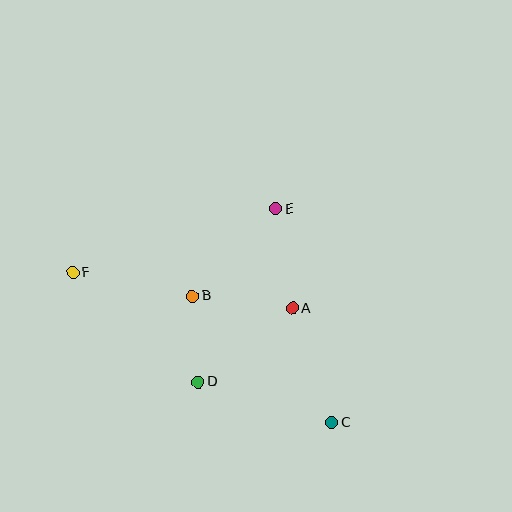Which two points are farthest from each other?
Points C and F are farthest from each other.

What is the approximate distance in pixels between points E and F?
The distance between E and F is approximately 213 pixels.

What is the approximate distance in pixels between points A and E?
The distance between A and E is approximately 101 pixels.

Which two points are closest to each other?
Points B and D are closest to each other.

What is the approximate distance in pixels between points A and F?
The distance between A and F is approximately 222 pixels.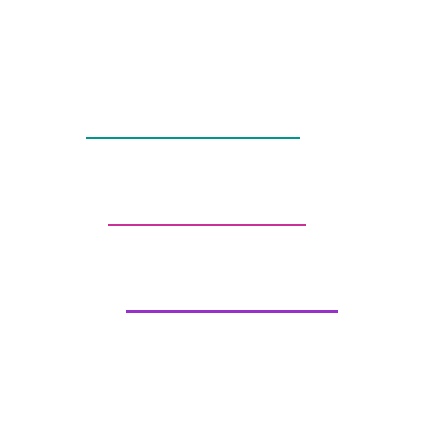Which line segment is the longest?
The teal line is the longest at approximately 213 pixels.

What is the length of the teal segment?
The teal segment is approximately 213 pixels long.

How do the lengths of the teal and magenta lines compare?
The teal and magenta lines are approximately the same length.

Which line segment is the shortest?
The magenta line is the shortest at approximately 196 pixels.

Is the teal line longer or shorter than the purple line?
The teal line is longer than the purple line.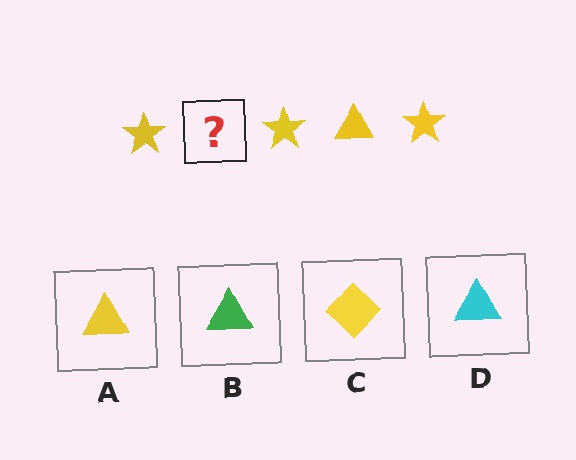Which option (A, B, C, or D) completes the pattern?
A.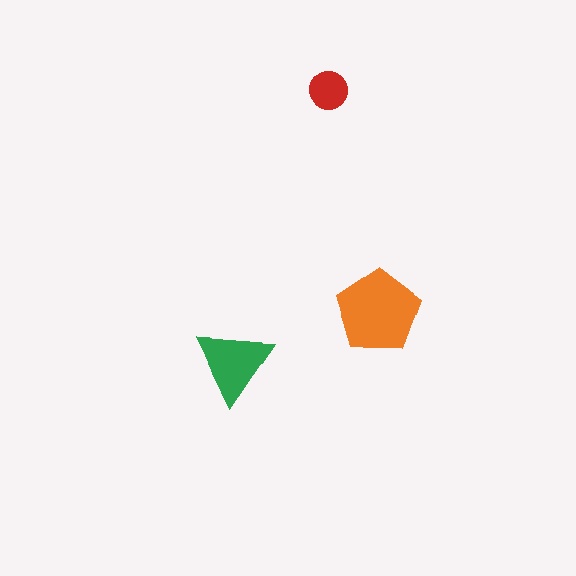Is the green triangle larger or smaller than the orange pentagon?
Smaller.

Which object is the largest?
The orange pentagon.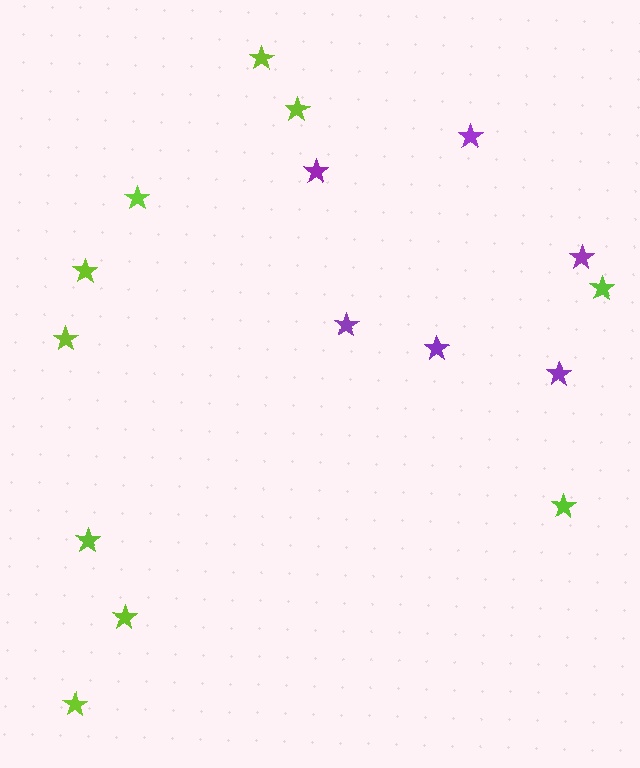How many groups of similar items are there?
There are 2 groups: one group of purple stars (6) and one group of lime stars (10).